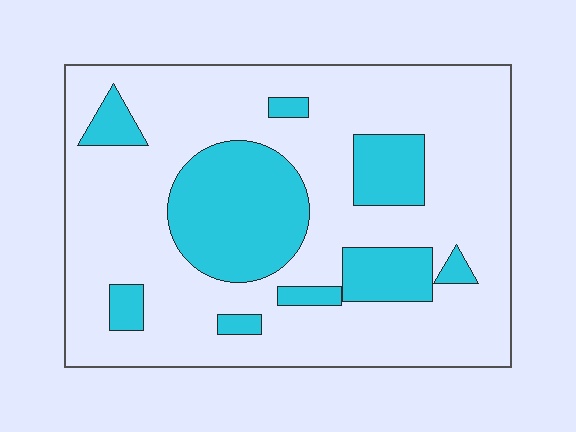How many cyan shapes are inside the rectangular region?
9.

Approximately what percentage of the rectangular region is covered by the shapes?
Approximately 25%.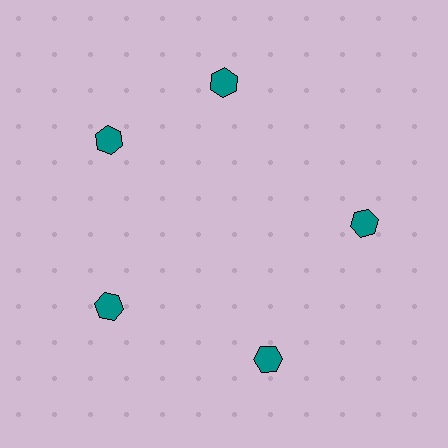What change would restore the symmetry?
The symmetry would be restored by rotating it back into even spacing with its neighbors so that all 5 hexagons sit at equal angles and equal distance from the center.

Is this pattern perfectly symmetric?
No. The 5 teal hexagons are arranged in a ring, but one element near the 1 o'clock position is rotated out of alignment along the ring, breaking the 5-fold rotational symmetry.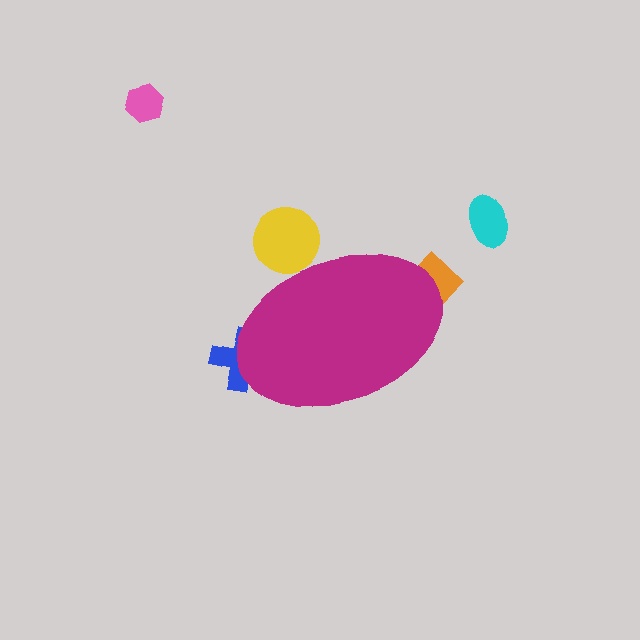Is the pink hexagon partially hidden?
No, the pink hexagon is fully visible.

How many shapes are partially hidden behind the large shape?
3 shapes are partially hidden.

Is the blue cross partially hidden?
Yes, the blue cross is partially hidden behind the magenta ellipse.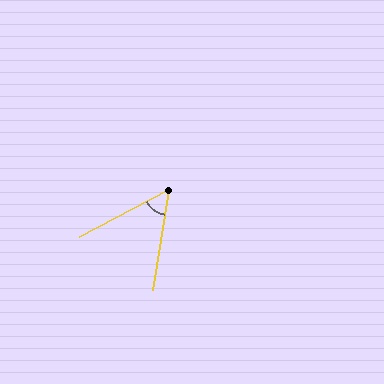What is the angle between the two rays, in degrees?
Approximately 53 degrees.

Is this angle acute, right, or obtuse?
It is acute.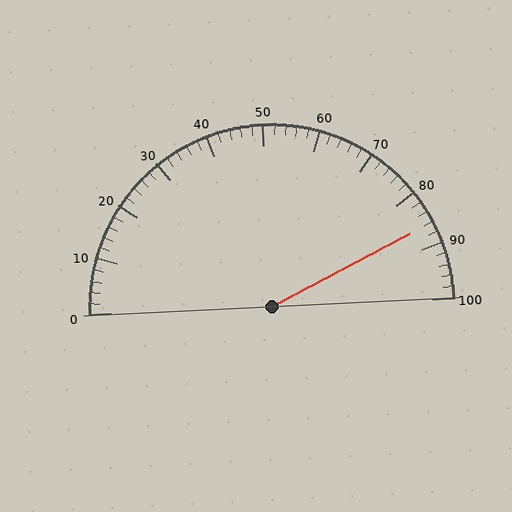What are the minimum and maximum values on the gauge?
The gauge ranges from 0 to 100.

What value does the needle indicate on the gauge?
The needle indicates approximately 86.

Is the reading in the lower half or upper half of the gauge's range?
The reading is in the upper half of the range (0 to 100).